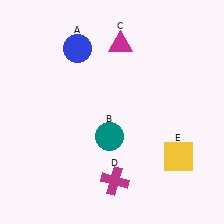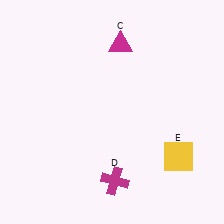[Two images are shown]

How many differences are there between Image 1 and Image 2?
There are 2 differences between the two images.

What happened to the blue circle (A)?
The blue circle (A) was removed in Image 2. It was in the top-left area of Image 1.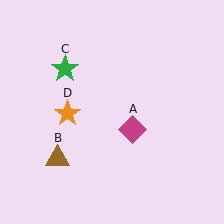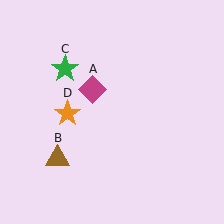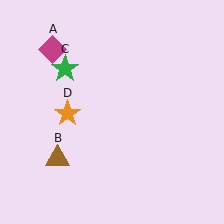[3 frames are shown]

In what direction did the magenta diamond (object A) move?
The magenta diamond (object A) moved up and to the left.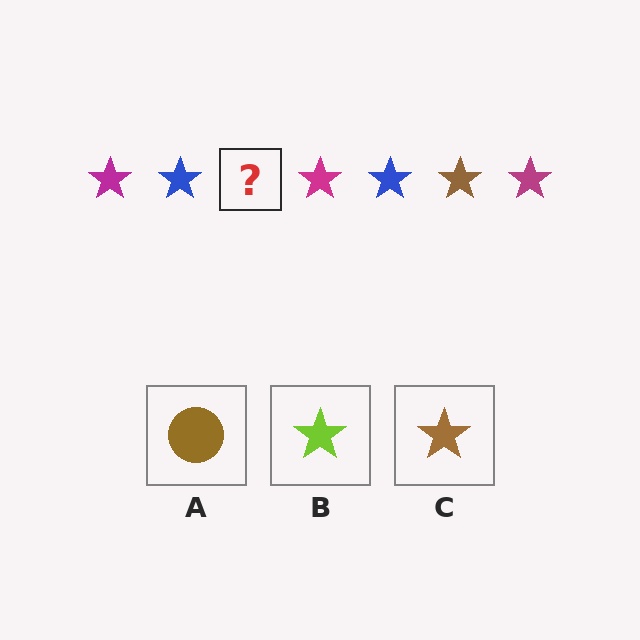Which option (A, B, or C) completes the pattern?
C.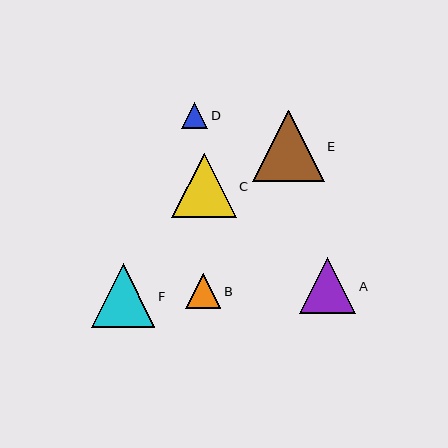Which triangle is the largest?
Triangle E is the largest with a size of approximately 71 pixels.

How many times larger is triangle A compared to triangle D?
Triangle A is approximately 2.2 times the size of triangle D.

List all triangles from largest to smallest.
From largest to smallest: E, C, F, A, B, D.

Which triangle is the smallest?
Triangle D is the smallest with a size of approximately 26 pixels.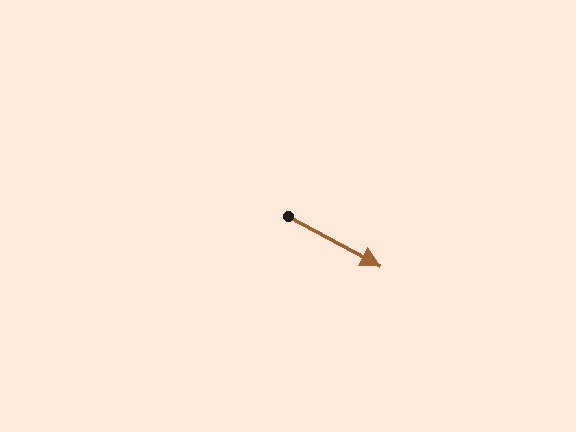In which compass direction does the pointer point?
Southeast.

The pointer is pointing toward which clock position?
Roughly 4 o'clock.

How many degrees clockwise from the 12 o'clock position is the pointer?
Approximately 118 degrees.